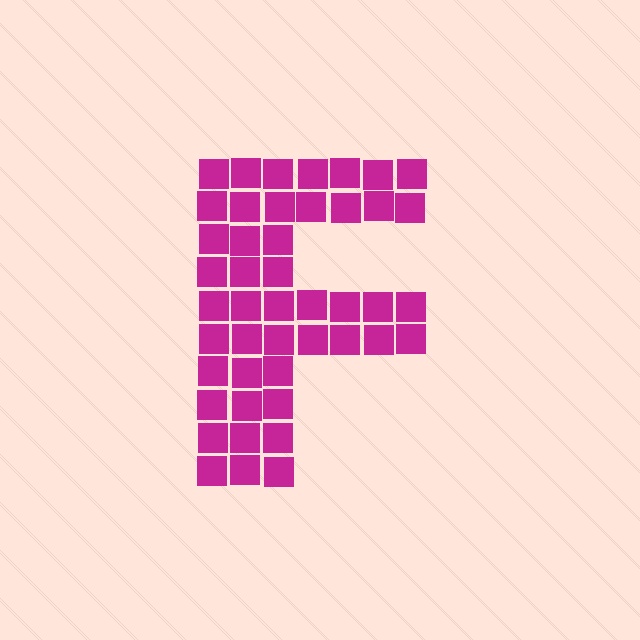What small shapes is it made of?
It is made of small squares.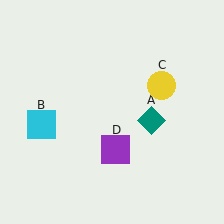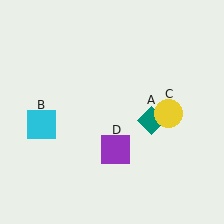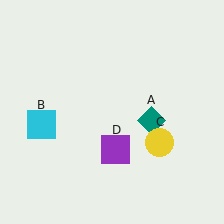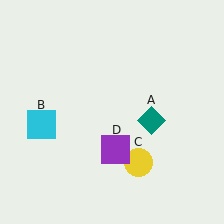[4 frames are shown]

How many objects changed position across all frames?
1 object changed position: yellow circle (object C).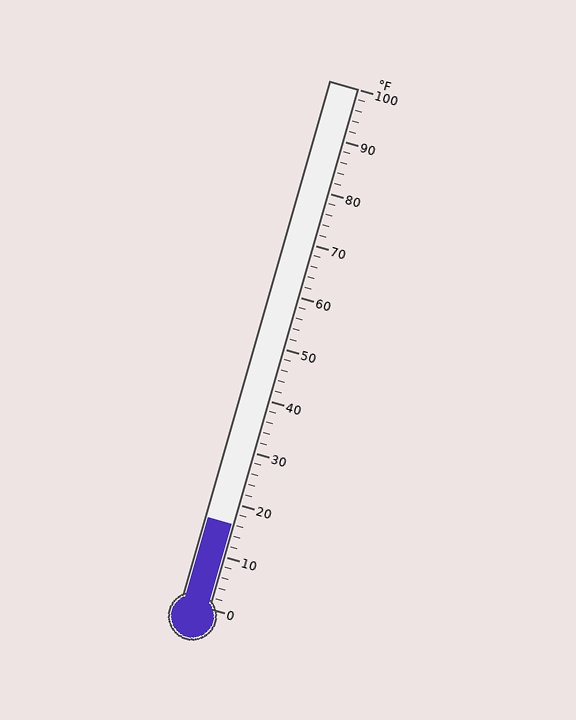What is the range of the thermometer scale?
The thermometer scale ranges from 0°F to 100°F.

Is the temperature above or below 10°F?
The temperature is above 10°F.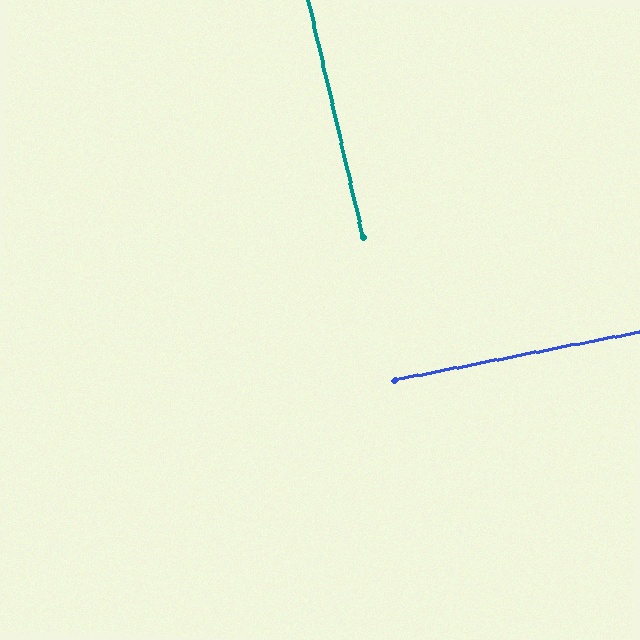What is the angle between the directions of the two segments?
Approximately 88 degrees.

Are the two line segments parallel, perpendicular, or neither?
Perpendicular — they meet at approximately 88°.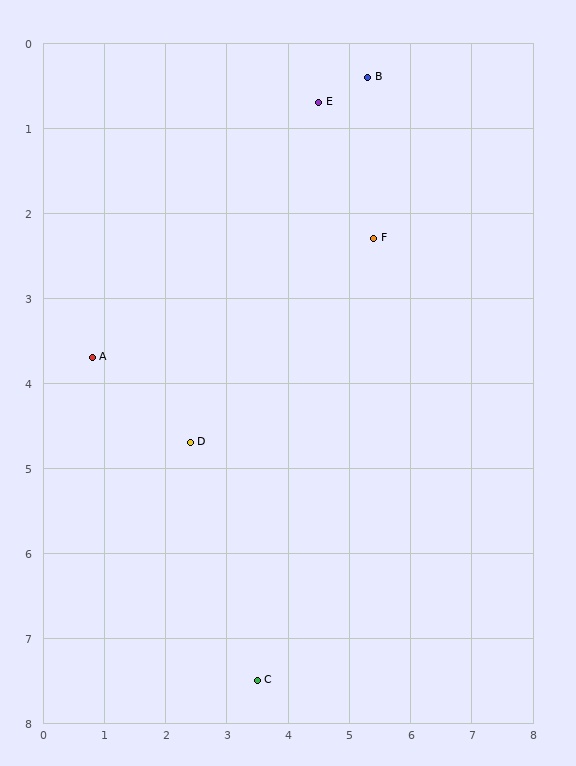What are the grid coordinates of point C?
Point C is at approximately (3.5, 7.5).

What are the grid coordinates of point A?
Point A is at approximately (0.8, 3.7).